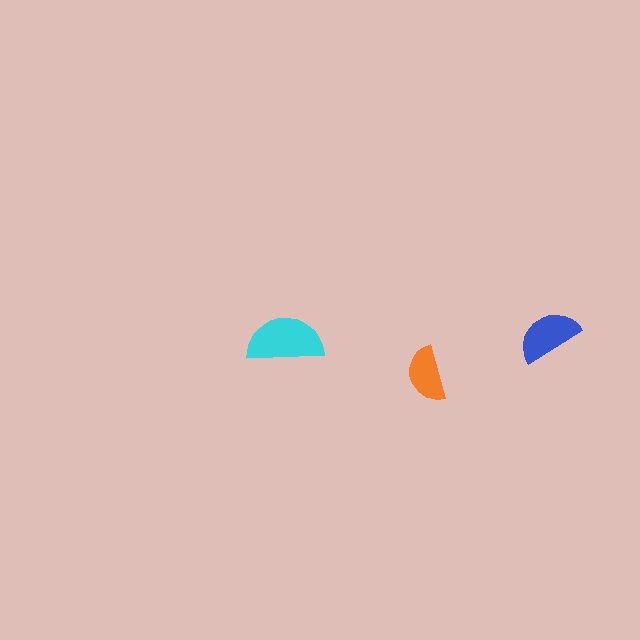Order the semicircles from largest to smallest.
the cyan one, the blue one, the orange one.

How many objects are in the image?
There are 3 objects in the image.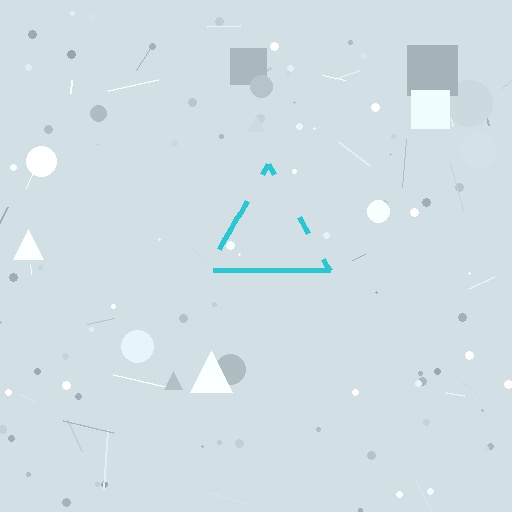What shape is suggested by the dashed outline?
The dashed outline suggests a triangle.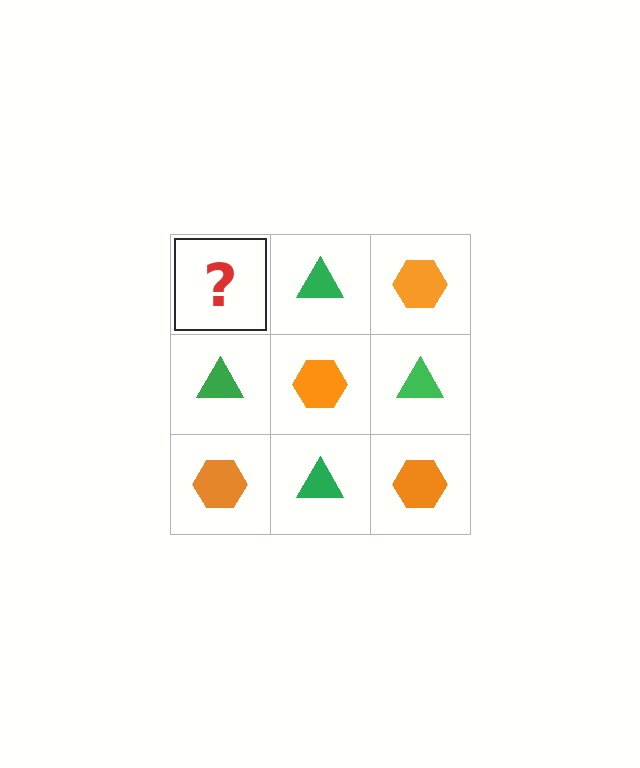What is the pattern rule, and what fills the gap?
The rule is that it alternates orange hexagon and green triangle in a checkerboard pattern. The gap should be filled with an orange hexagon.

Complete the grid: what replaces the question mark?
The question mark should be replaced with an orange hexagon.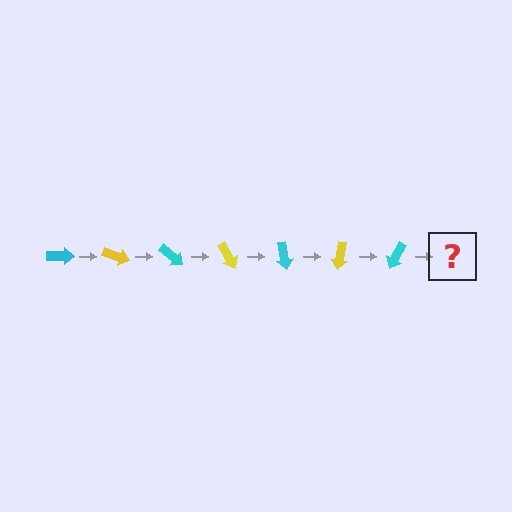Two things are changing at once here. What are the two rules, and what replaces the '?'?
The two rules are that it rotates 20 degrees each step and the color cycles through cyan and yellow. The '?' should be a yellow arrow, rotated 140 degrees from the start.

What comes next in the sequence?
The next element should be a yellow arrow, rotated 140 degrees from the start.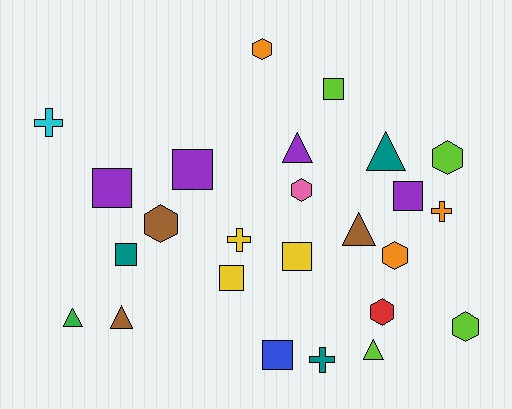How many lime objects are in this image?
There are 4 lime objects.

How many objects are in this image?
There are 25 objects.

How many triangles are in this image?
There are 6 triangles.